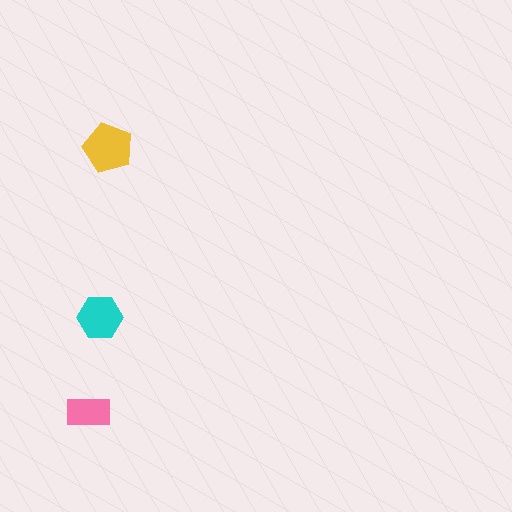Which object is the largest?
The yellow pentagon.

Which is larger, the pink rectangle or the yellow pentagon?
The yellow pentagon.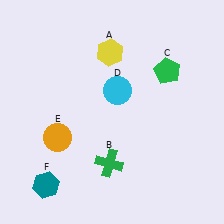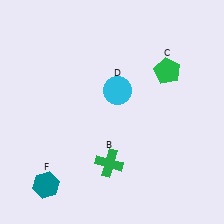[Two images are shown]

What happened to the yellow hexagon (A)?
The yellow hexagon (A) was removed in Image 2. It was in the top-left area of Image 1.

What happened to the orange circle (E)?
The orange circle (E) was removed in Image 2. It was in the bottom-left area of Image 1.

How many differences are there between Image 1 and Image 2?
There are 2 differences between the two images.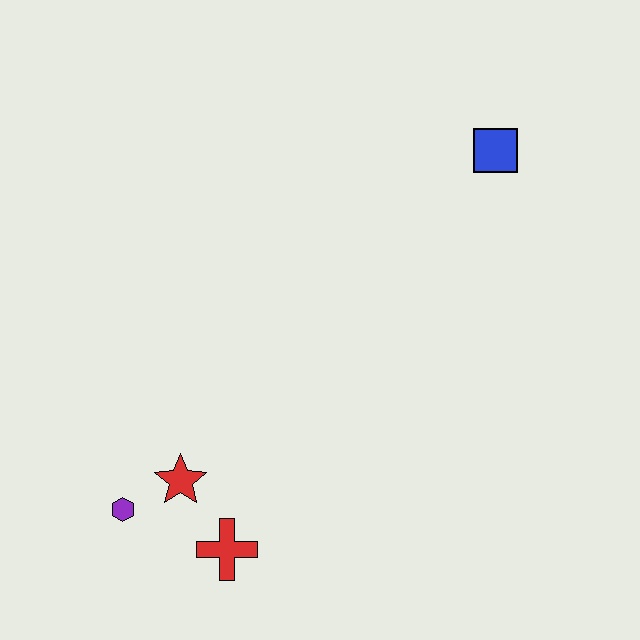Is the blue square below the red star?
No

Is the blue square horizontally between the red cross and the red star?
No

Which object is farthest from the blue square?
The purple hexagon is farthest from the blue square.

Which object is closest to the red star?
The purple hexagon is closest to the red star.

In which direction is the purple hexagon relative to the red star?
The purple hexagon is to the left of the red star.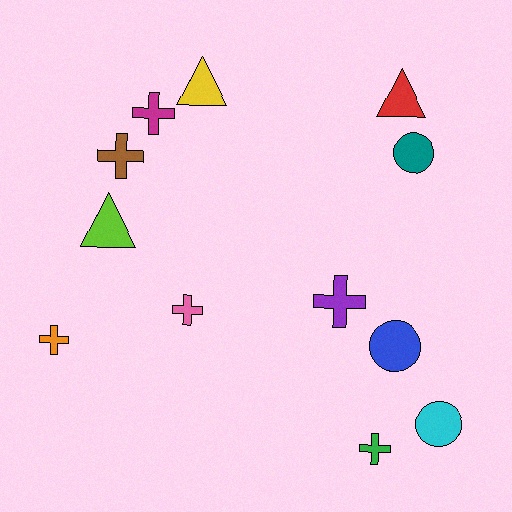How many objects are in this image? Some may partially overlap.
There are 12 objects.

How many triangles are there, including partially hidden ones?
There are 3 triangles.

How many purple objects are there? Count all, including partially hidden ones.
There is 1 purple object.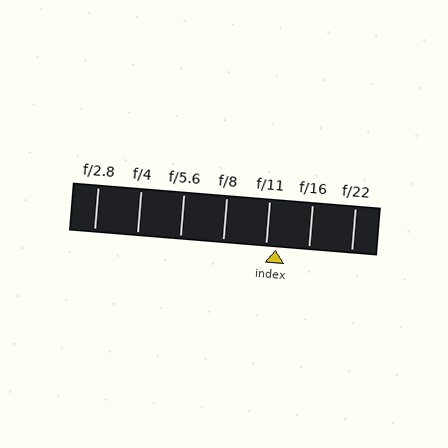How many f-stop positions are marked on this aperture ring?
There are 7 f-stop positions marked.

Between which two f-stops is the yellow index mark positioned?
The index mark is between f/11 and f/16.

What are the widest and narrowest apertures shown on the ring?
The widest aperture shown is f/2.8 and the narrowest is f/22.